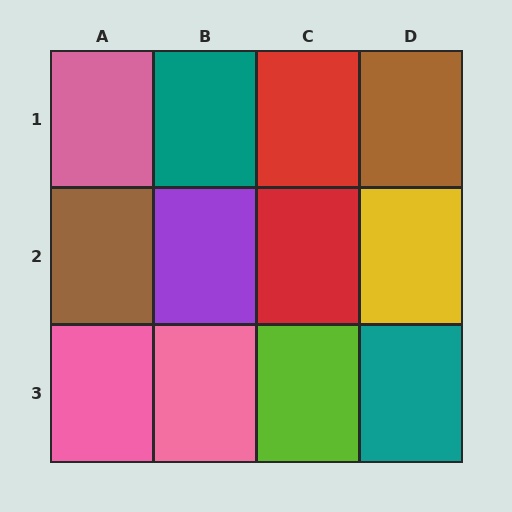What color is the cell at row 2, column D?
Yellow.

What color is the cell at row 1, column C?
Red.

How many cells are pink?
3 cells are pink.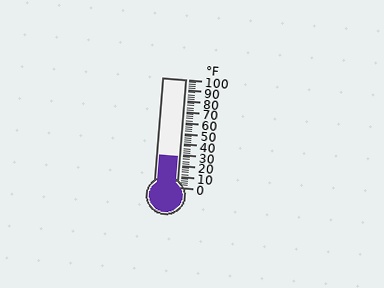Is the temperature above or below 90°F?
The temperature is below 90°F.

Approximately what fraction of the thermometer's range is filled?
The thermometer is filled to approximately 30% of its range.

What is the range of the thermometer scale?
The thermometer scale ranges from 0°F to 100°F.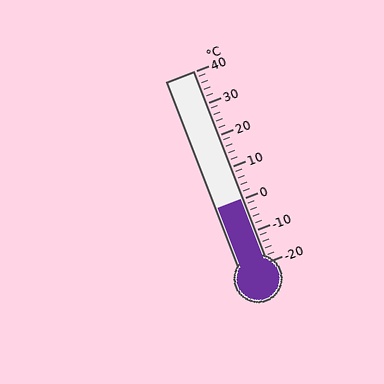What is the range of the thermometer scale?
The thermometer scale ranges from -20°C to 40°C.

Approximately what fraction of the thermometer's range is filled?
The thermometer is filled to approximately 35% of its range.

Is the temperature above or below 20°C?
The temperature is below 20°C.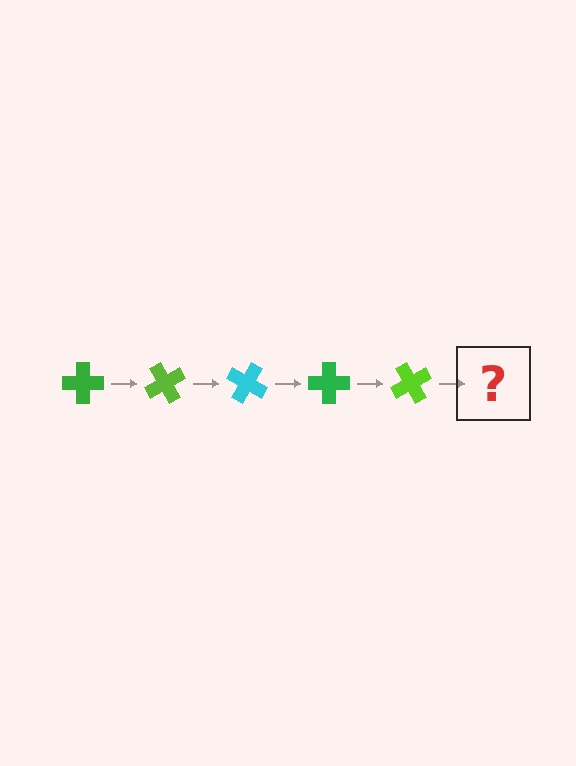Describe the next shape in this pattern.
It should be a cyan cross, rotated 300 degrees from the start.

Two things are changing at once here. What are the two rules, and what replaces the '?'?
The two rules are that it rotates 60 degrees each step and the color cycles through green, lime, and cyan. The '?' should be a cyan cross, rotated 300 degrees from the start.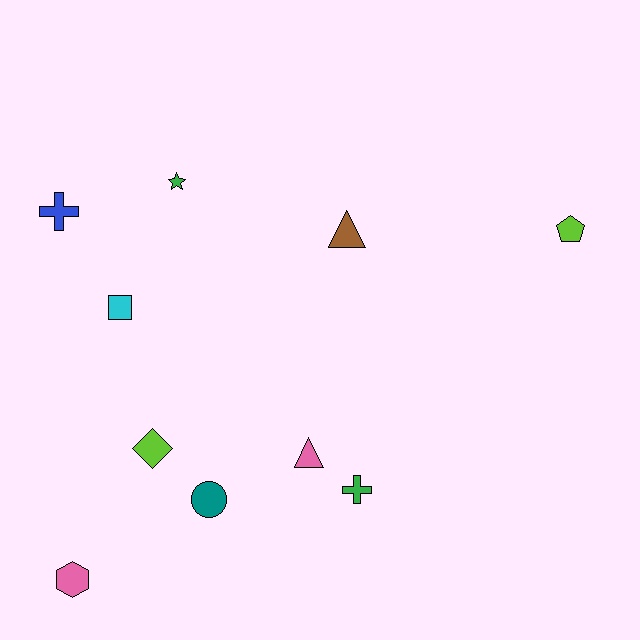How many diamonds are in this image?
There is 1 diamond.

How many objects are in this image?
There are 10 objects.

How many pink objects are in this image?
There are 2 pink objects.